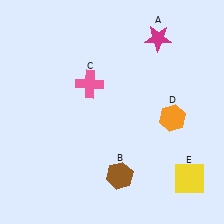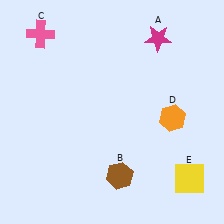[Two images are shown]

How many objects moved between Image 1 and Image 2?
1 object moved between the two images.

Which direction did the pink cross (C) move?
The pink cross (C) moved up.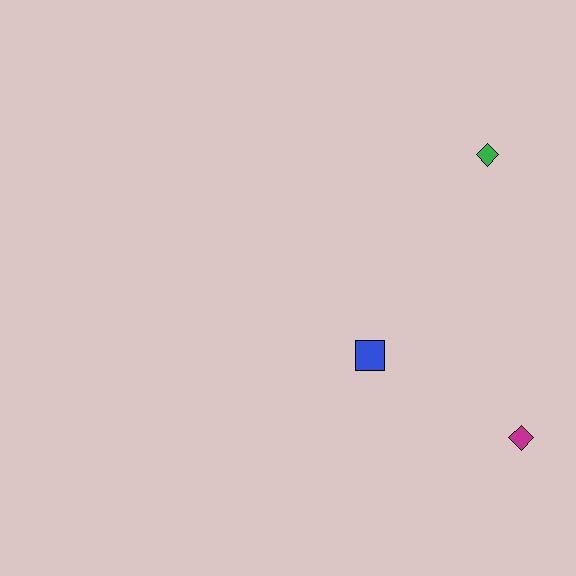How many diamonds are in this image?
There are 2 diamonds.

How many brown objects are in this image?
There are no brown objects.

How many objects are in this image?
There are 3 objects.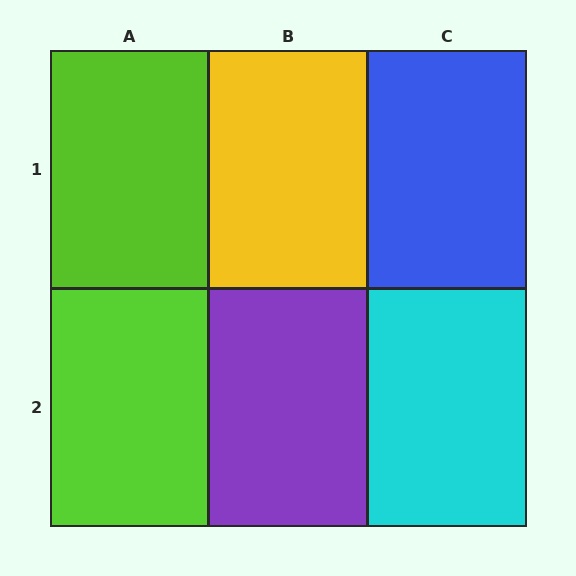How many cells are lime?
2 cells are lime.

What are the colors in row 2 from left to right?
Lime, purple, cyan.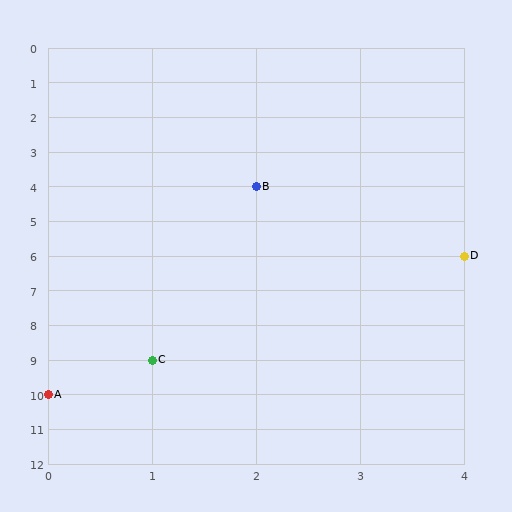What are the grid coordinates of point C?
Point C is at grid coordinates (1, 9).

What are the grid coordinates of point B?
Point B is at grid coordinates (2, 4).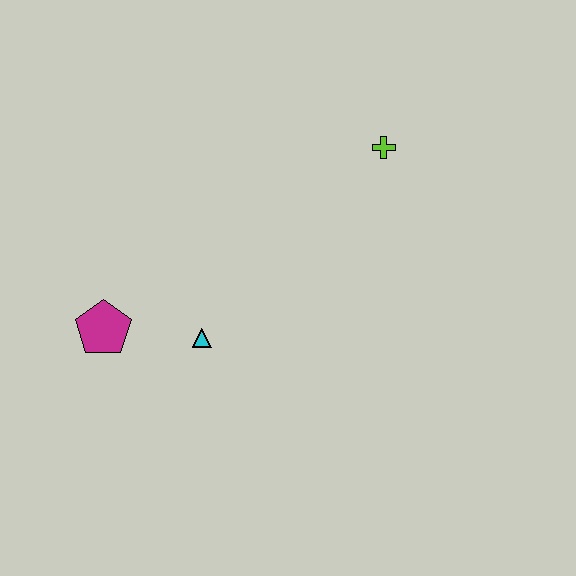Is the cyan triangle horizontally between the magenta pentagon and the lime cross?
Yes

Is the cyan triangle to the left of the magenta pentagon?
No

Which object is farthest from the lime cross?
The magenta pentagon is farthest from the lime cross.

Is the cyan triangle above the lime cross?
No